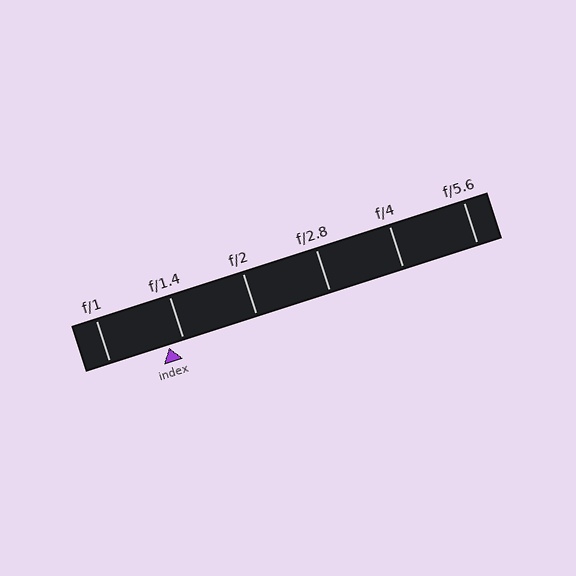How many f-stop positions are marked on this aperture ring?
There are 6 f-stop positions marked.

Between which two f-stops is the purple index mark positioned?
The index mark is between f/1 and f/1.4.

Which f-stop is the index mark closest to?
The index mark is closest to f/1.4.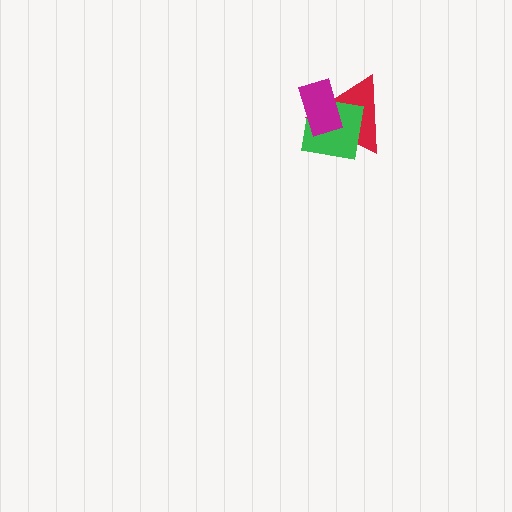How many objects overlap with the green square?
2 objects overlap with the green square.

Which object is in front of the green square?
The magenta rectangle is in front of the green square.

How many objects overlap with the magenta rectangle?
2 objects overlap with the magenta rectangle.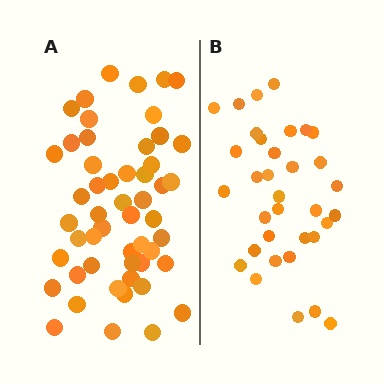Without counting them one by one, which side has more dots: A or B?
Region A (the left region) has more dots.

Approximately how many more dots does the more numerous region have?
Region A has approximately 20 more dots than region B.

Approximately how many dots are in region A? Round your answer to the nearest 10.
About 50 dots. (The exact count is 52, which rounds to 50.)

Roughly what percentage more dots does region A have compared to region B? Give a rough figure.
About 55% more.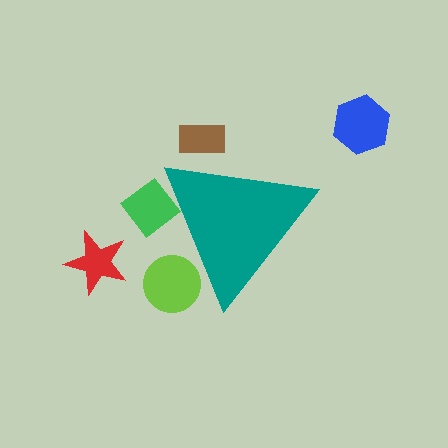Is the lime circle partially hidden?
Yes, the lime circle is partially hidden behind the teal triangle.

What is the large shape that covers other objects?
A teal triangle.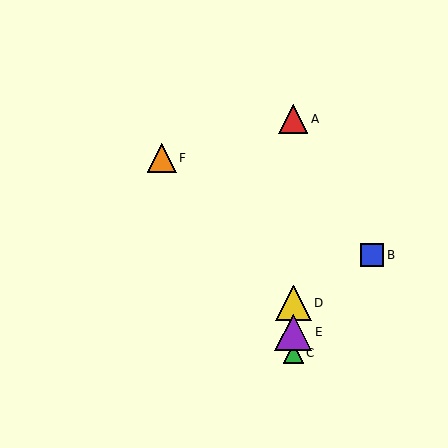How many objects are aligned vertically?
4 objects (A, C, D, E) are aligned vertically.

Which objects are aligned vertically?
Objects A, C, D, E are aligned vertically.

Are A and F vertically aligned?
No, A is at x≈293 and F is at x≈162.